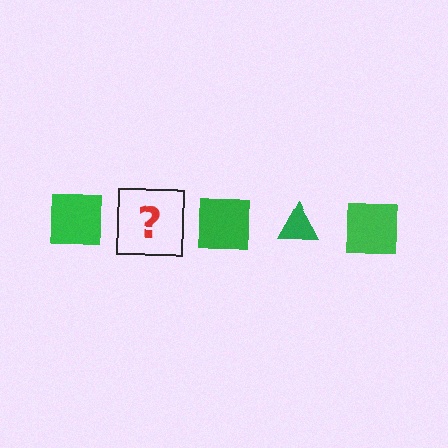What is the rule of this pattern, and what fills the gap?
The rule is that the pattern cycles through square, triangle shapes in green. The gap should be filled with a green triangle.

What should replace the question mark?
The question mark should be replaced with a green triangle.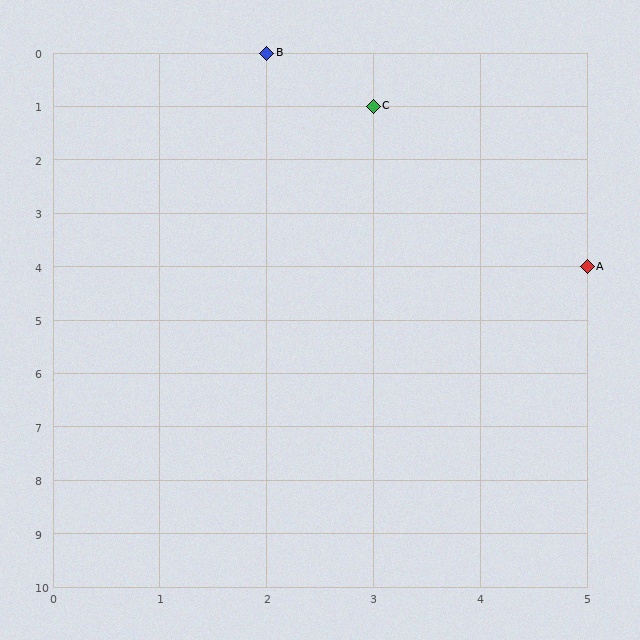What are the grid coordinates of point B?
Point B is at grid coordinates (2, 0).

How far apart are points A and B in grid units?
Points A and B are 3 columns and 4 rows apart (about 5.0 grid units diagonally).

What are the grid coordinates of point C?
Point C is at grid coordinates (3, 1).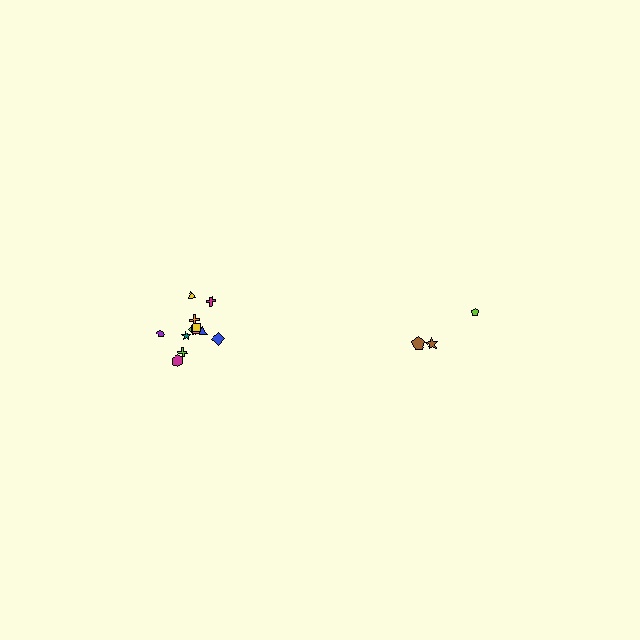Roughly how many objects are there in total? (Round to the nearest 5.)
Roughly 15 objects in total.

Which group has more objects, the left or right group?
The left group.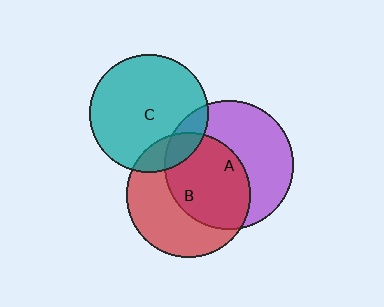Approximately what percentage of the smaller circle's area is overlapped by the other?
Approximately 15%.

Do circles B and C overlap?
Yes.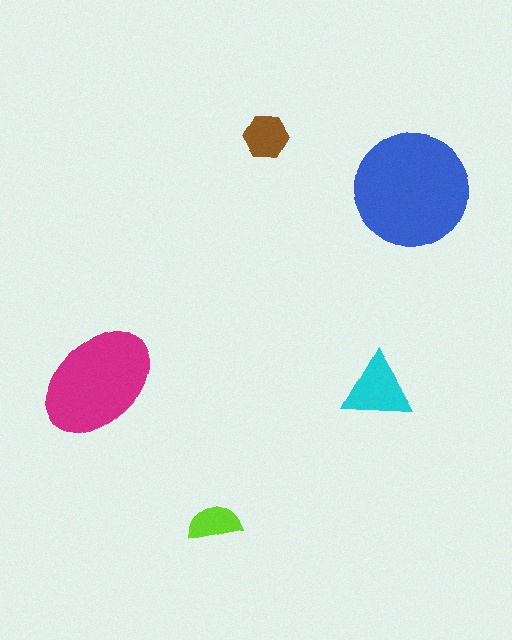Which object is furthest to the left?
The magenta ellipse is leftmost.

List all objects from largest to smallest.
The blue circle, the magenta ellipse, the cyan triangle, the brown hexagon, the lime semicircle.